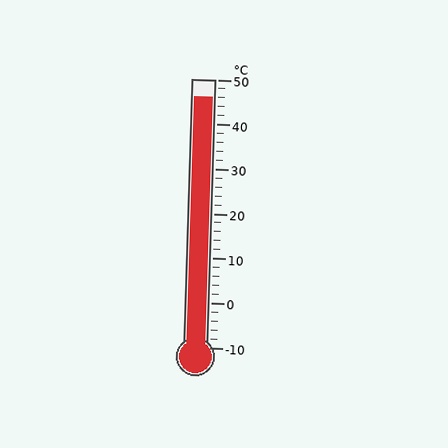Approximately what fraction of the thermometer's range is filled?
The thermometer is filled to approximately 95% of its range.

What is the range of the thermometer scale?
The thermometer scale ranges from -10°C to 50°C.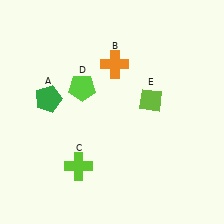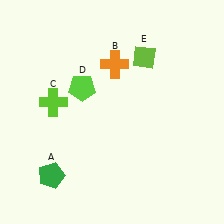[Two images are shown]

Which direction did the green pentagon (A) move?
The green pentagon (A) moved down.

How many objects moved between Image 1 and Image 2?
3 objects moved between the two images.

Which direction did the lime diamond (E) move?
The lime diamond (E) moved up.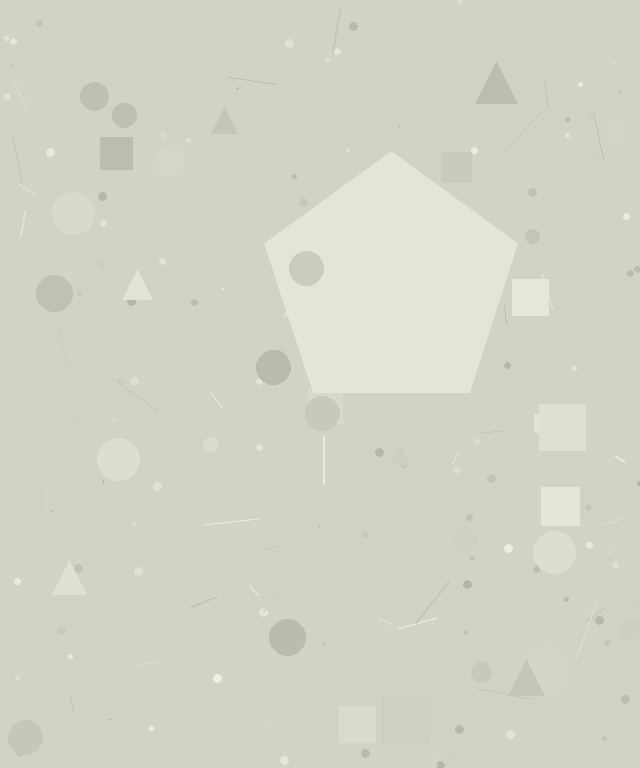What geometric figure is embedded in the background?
A pentagon is embedded in the background.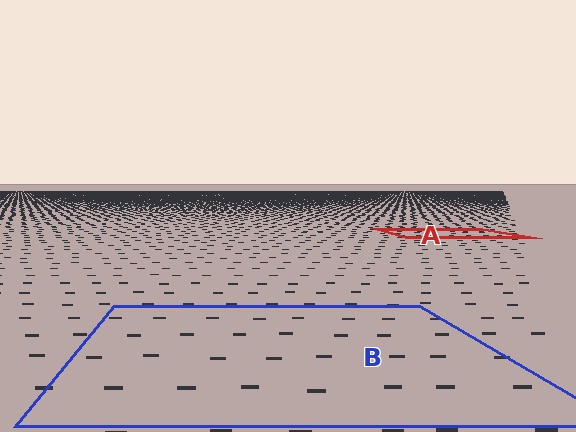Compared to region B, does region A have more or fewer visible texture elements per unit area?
Region A has more texture elements per unit area — they are packed more densely because it is farther away.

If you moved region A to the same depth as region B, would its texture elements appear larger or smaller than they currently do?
They would appear larger. At a closer depth, the same texture elements are projected at a bigger on-screen size.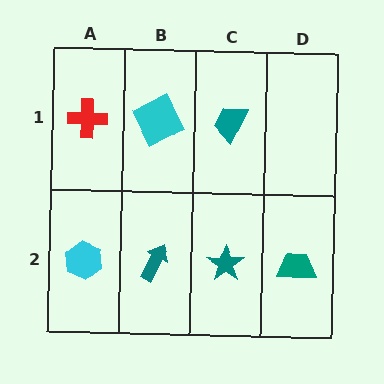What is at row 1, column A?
A red cross.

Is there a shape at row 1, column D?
No, that cell is empty.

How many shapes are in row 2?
4 shapes.